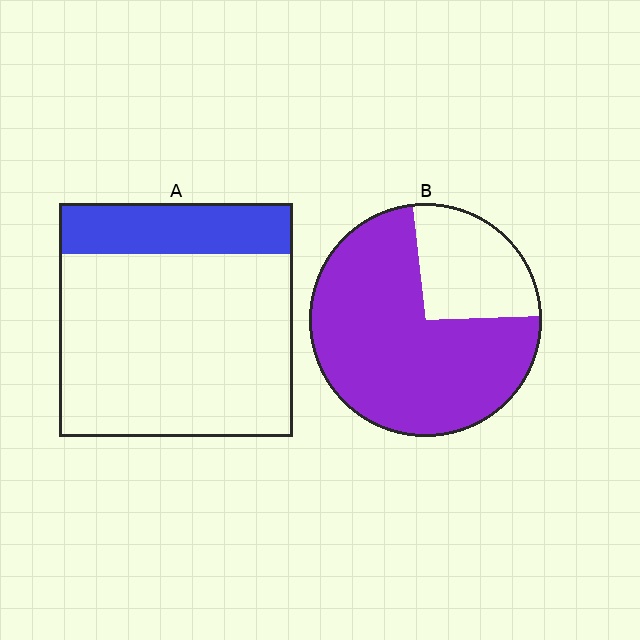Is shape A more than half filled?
No.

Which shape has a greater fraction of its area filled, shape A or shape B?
Shape B.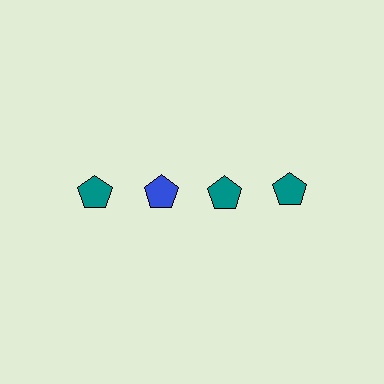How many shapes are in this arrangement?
There are 4 shapes arranged in a grid pattern.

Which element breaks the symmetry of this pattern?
The blue pentagon in the top row, second from left column breaks the symmetry. All other shapes are teal pentagons.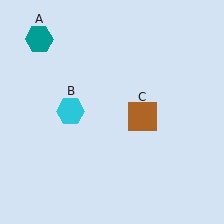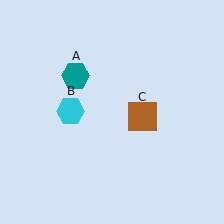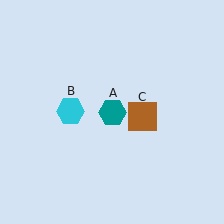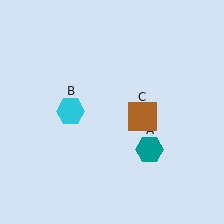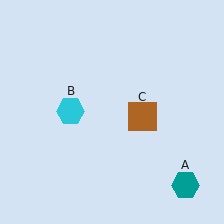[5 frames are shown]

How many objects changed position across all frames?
1 object changed position: teal hexagon (object A).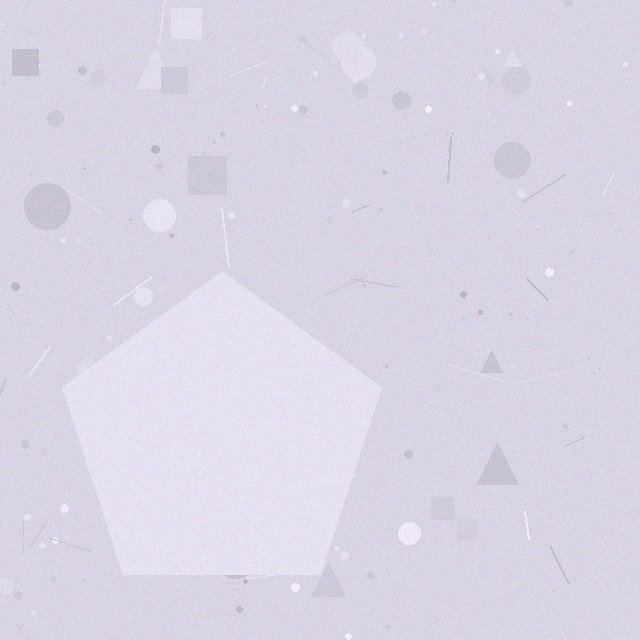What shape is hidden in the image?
A pentagon is hidden in the image.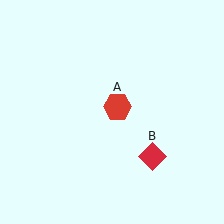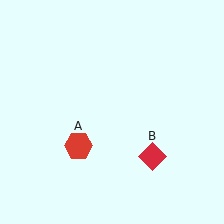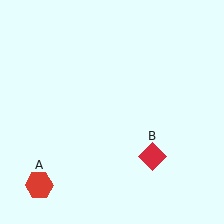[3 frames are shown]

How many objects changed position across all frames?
1 object changed position: red hexagon (object A).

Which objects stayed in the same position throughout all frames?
Red diamond (object B) remained stationary.